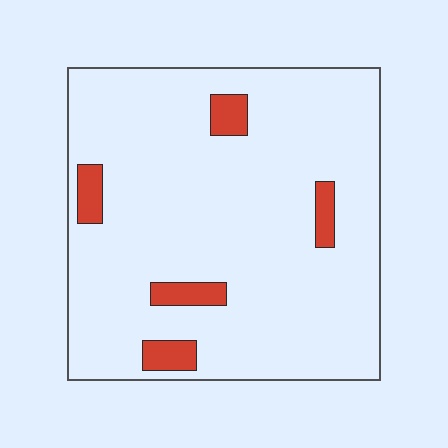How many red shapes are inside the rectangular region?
5.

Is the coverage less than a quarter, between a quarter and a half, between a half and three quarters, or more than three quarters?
Less than a quarter.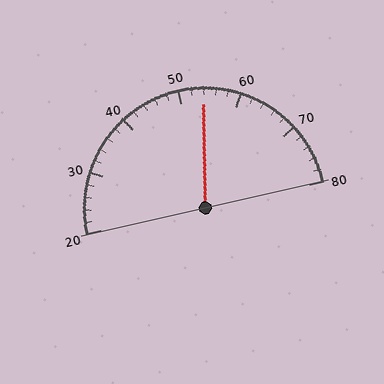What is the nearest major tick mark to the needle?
The nearest major tick mark is 50.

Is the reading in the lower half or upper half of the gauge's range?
The reading is in the upper half of the range (20 to 80).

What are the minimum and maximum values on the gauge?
The gauge ranges from 20 to 80.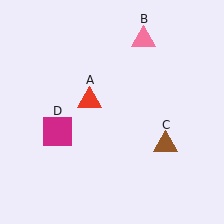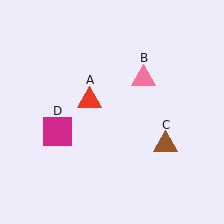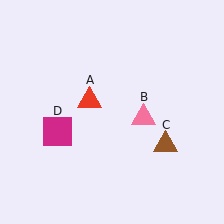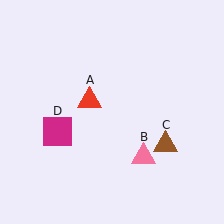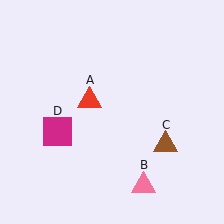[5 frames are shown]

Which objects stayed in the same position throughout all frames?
Red triangle (object A) and brown triangle (object C) and magenta square (object D) remained stationary.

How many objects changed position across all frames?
1 object changed position: pink triangle (object B).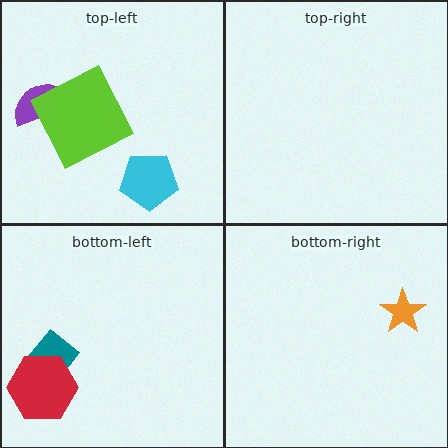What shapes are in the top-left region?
The cyan pentagon, the purple semicircle, the lime square.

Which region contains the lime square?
The top-left region.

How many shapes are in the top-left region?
3.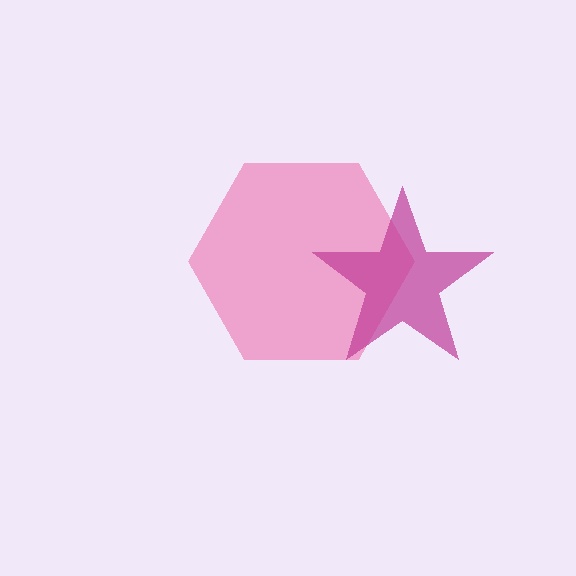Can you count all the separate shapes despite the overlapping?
Yes, there are 2 separate shapes.